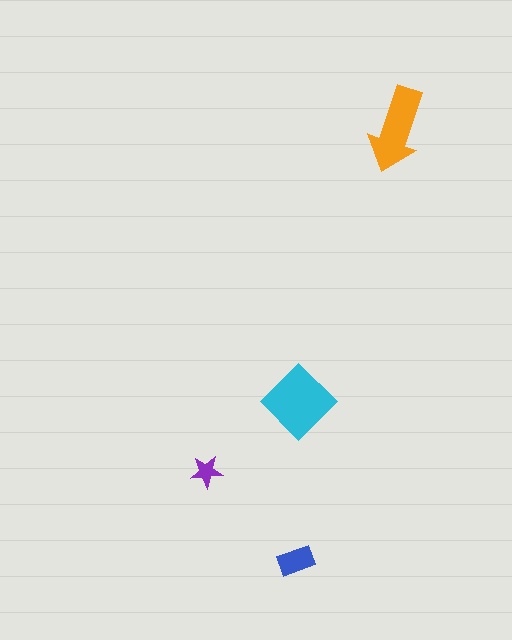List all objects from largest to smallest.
The cyan diamond, the orange arrow, the blue rectangle, the purple star.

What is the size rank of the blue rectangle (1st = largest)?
3rd.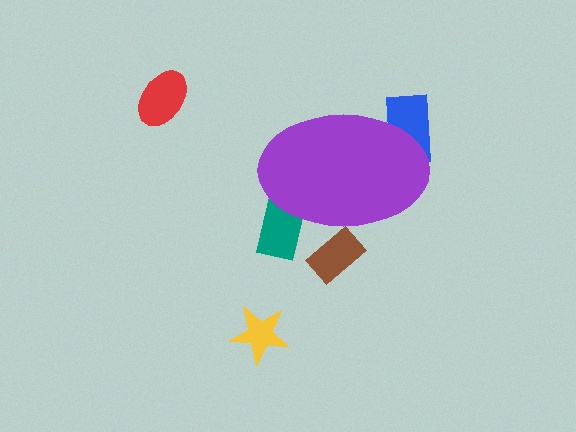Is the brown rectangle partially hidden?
Yes, the brown rectangle is partially hidden behind the purple ellipse.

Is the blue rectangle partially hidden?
Yes, the blue rectangle is partially hidden behind the purple ellipse.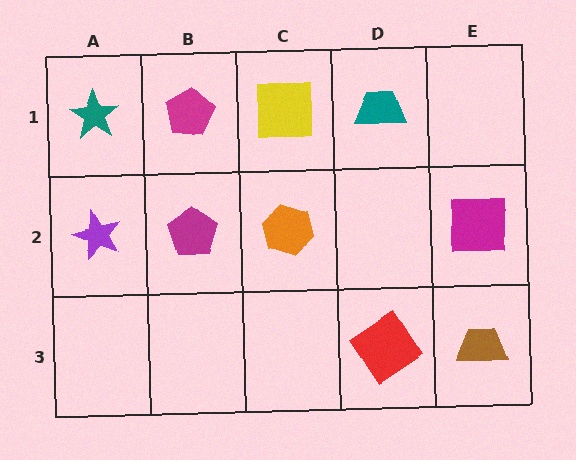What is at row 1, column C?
A yellow square.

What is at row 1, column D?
A teal trapezoid.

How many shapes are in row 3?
2 shapes.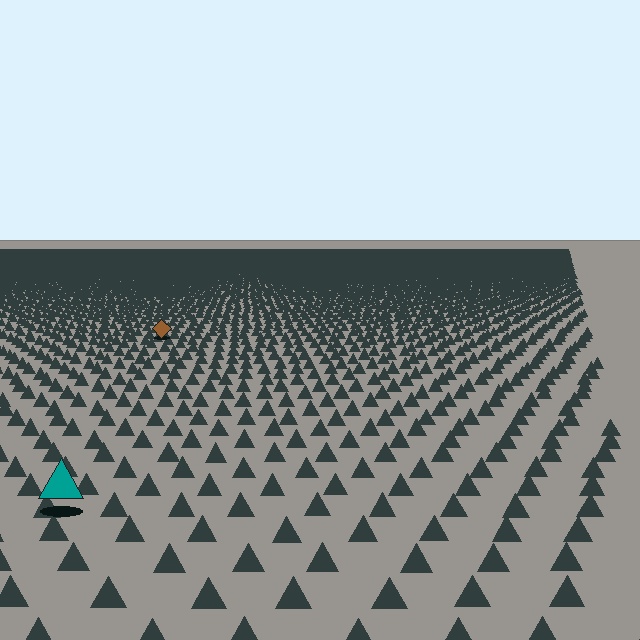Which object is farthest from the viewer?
The brown diamond is farthest from the viewer. It appears smaller and the ground texture around it is denser.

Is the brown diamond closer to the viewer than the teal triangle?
No. The teal triangle is closer — you can tell from the texture gradient: the ground texture is coarser near it.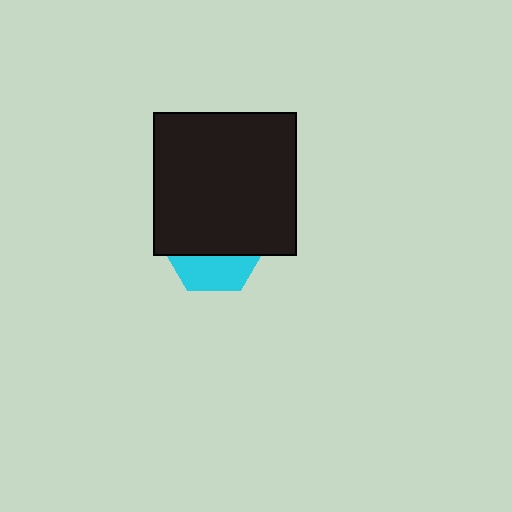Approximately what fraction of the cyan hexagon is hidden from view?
Roughly 65% of the cyan hexagon is hidden behind the black square.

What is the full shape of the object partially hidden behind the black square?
The partially hidden object is a cyan hexagon.